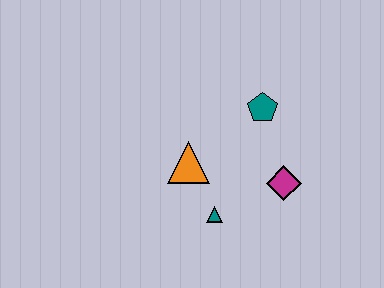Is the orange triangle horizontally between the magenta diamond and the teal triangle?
No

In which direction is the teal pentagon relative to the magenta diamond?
The teal pentagon is above the magenta diamond.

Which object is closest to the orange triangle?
The teal triangle is closest to the orange triangle.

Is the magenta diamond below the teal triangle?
No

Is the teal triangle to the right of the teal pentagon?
No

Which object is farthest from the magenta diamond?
The orange triangle is farthest from the magenta diamond.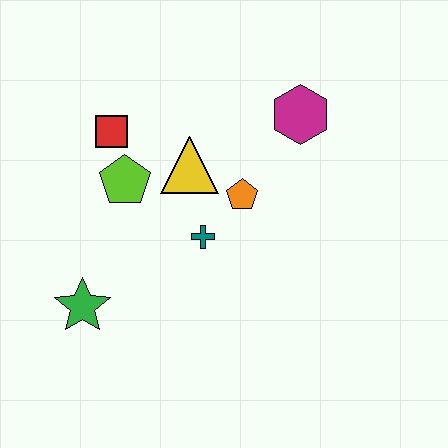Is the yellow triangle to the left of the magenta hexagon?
Yes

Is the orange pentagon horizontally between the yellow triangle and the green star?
No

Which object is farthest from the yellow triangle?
The green star is farthest from the yellow triangle.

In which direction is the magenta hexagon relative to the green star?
The magenta hexagon is to the right of the green star.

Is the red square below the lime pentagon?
No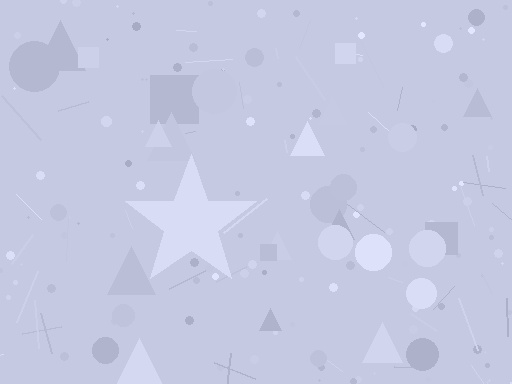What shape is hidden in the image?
A star is hidden in the image.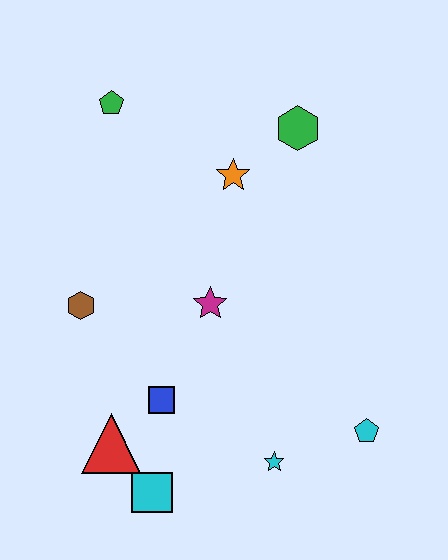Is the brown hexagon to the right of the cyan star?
No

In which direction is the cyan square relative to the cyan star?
The cyan square is to the left of the cyan star.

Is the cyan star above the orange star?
No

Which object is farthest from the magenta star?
The green pentagon is farthest from the magenta star.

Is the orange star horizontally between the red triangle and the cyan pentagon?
Yes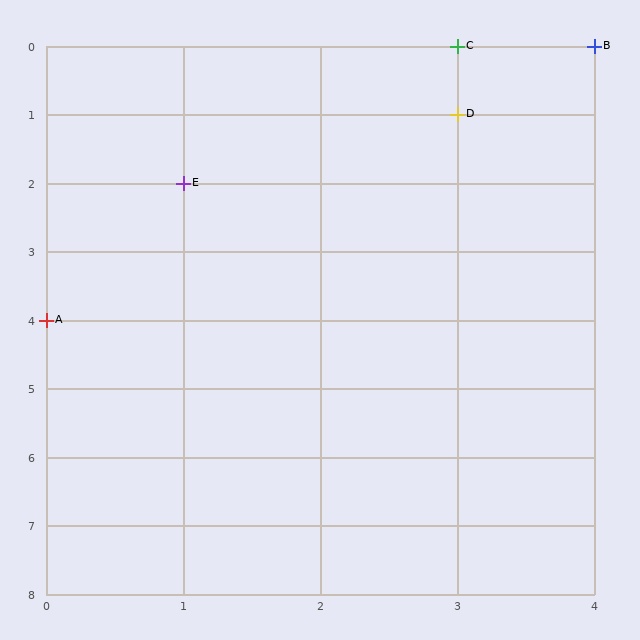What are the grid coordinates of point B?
Point B is at grid coordinates (4, 0).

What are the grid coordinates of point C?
Point C is at grid coordinates (3, 0).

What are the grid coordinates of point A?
Point A is at grid coordinates (0, 4).